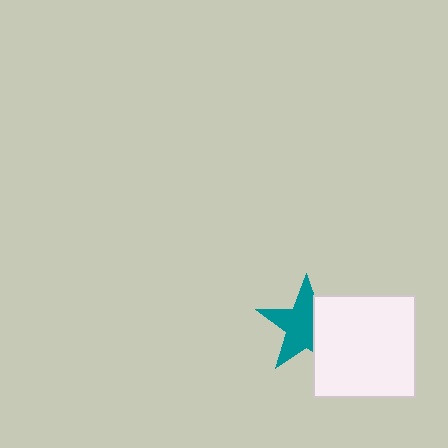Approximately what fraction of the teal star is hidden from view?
Roughly 35% of the teal star is hidden behind the white rectangle.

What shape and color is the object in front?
The object in front is a white rectangle.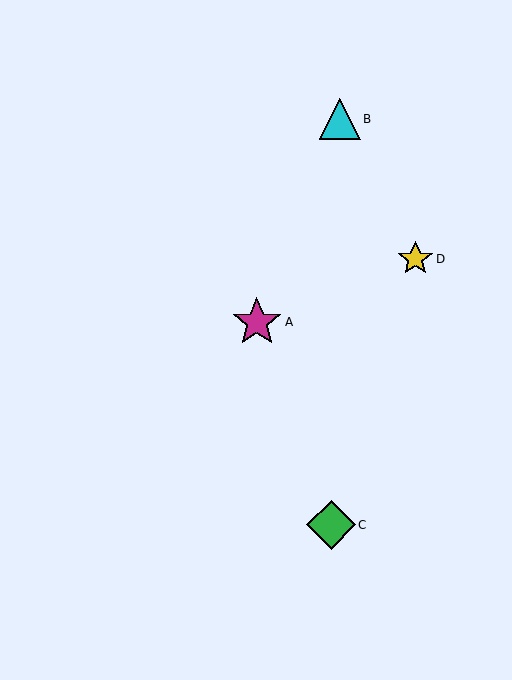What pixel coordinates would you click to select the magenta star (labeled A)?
Click at (257, 322) to select the magenta star A.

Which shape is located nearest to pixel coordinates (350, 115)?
The cyan triangle (labeled B) at (340, 119) is nearest to that location.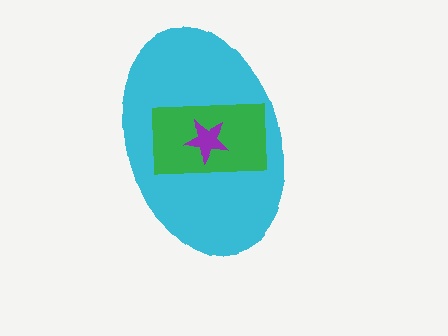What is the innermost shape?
The purple star.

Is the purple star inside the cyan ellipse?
Yes.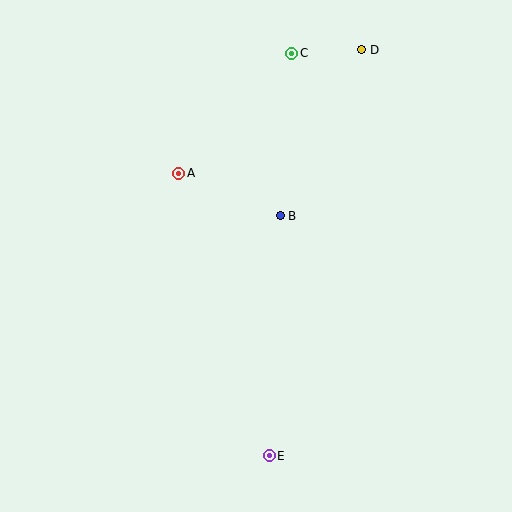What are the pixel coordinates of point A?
Point A is at (179, 173).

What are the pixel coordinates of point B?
Point B is at (280, 216).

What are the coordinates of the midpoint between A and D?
The midpoint between A and D is at (270, 112).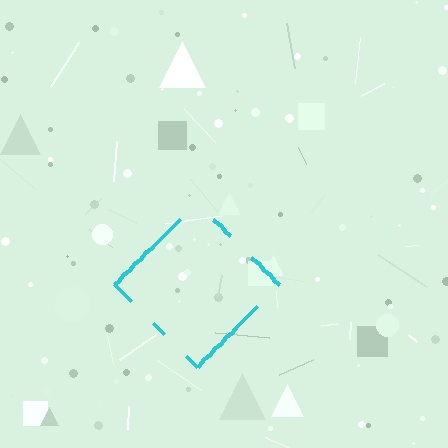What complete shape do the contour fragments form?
The contour fragments form a diamond.